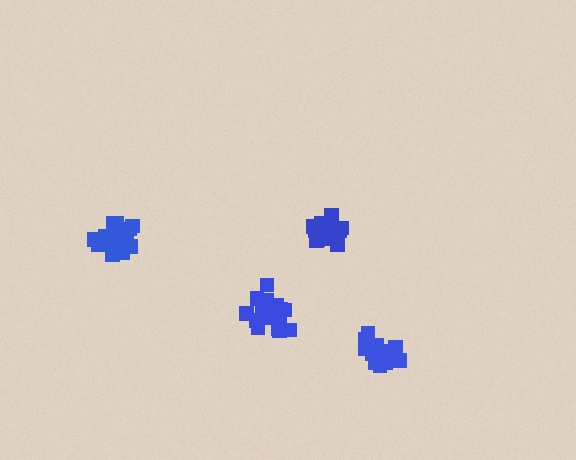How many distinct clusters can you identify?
There are 4 distinct clusters.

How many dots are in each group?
Group 1: 16 dots, Group 2: 17 dots, Group 3: 21 dots, Group 4: 16 dots (70 total).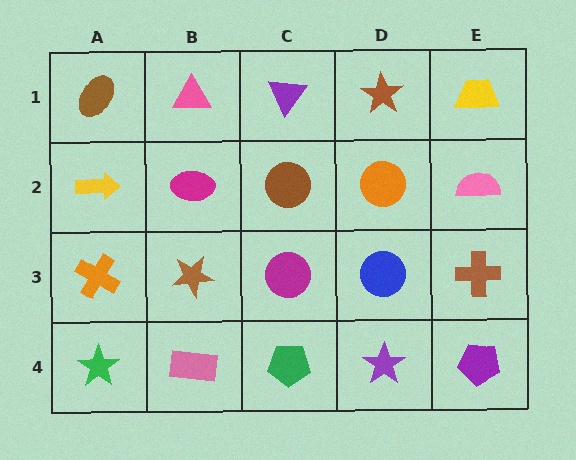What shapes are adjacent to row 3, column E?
A pink semicircle (row 2, column E), a purple pentagon (row 4, column E), a blue circle (row 3, column D).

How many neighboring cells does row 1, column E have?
2.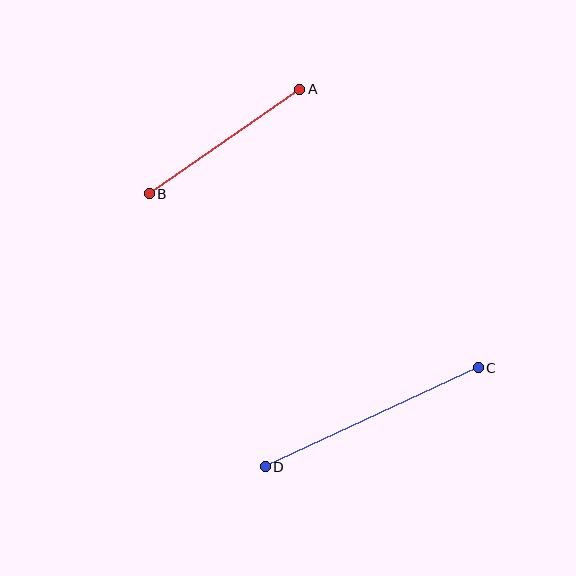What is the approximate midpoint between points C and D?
The midpoint is at approximately (372, 417) pixels.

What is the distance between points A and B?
The distance is approximately 183 pixels.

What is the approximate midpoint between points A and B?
The midpoint is at approximately (224, 142) pixels.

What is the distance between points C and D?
The distance is approximately 235 pixels.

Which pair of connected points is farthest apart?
Points C and D are farthest apart.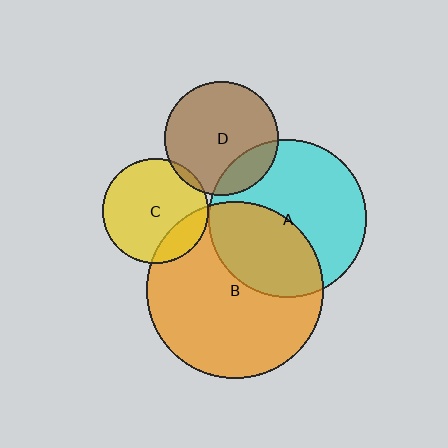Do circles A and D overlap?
Yes.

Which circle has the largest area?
Circle B (orange).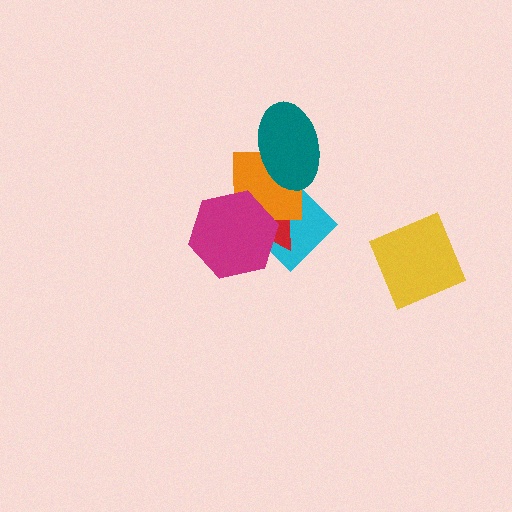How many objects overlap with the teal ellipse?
2 objects overlap with the teal ellipse.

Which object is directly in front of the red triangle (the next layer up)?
The orange square is directly in front of the red triangle.